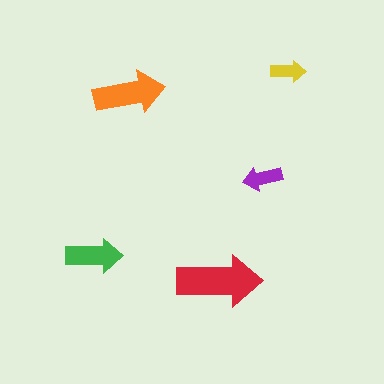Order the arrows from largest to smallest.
the red one, the orange one, the green one, the purple one, the yellow one.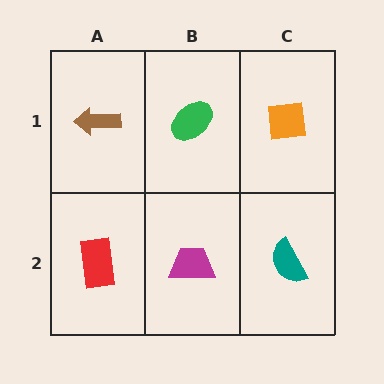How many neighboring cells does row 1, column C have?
2.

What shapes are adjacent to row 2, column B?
A green ellipse (row 1, column B), a red rectangle (row 2, column A), a teal semicircle (row 2, column C).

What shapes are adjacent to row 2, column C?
An orange square (row 1, column C), a magenta trapezoid (row 2, column B).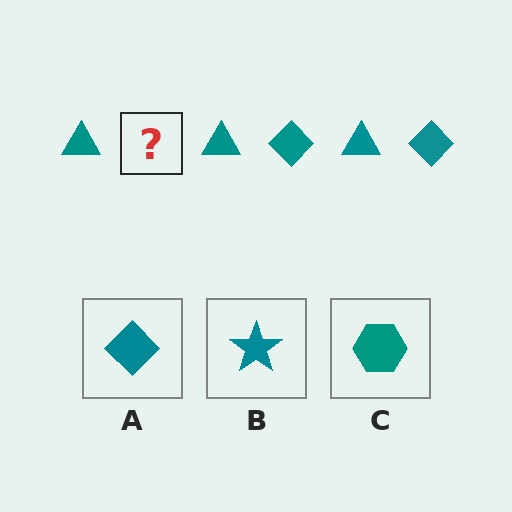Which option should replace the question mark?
Option A.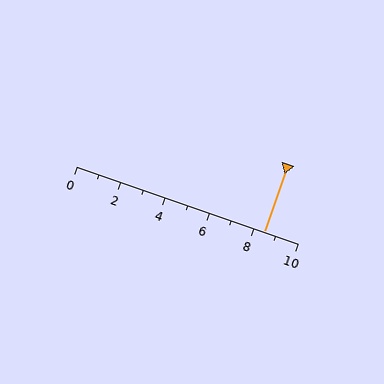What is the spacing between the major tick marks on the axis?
The major ticks are spaced 2 apart.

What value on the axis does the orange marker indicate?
The marker indicates approximately 8.5.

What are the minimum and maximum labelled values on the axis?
The axis runs from 0 to 10.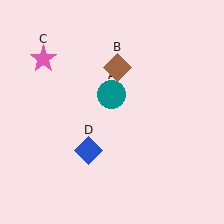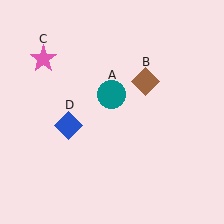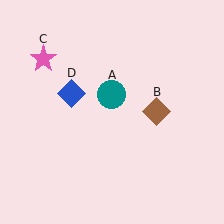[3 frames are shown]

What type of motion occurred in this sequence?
The brown diamond (object B), blue diamond (object D) rotated clockwise around the center of the scene.